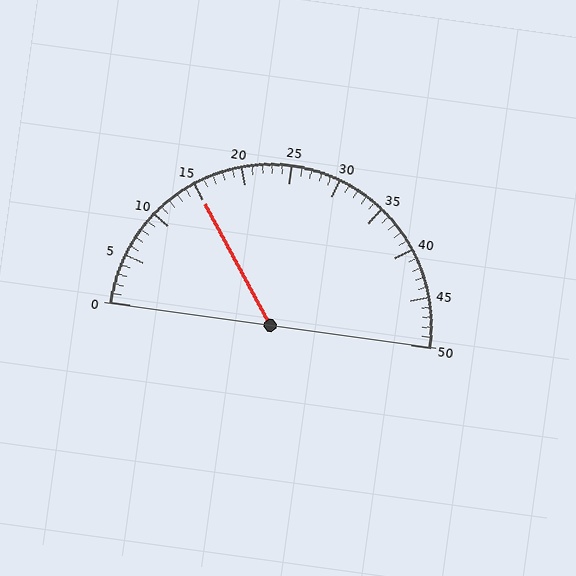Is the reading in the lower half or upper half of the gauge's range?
The reading is in the lower half of the range (0 to 50).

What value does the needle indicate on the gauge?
The needle indicates approximately 15.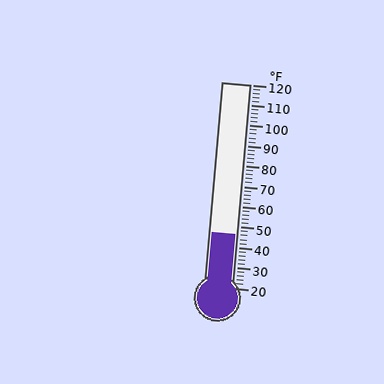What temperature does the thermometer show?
The thermometer shows approximately 46°F.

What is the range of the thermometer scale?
The thermometer scale ranges from 20°F to 120°F.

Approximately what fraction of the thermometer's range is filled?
The thermometer is filled to approximately 25% of its range.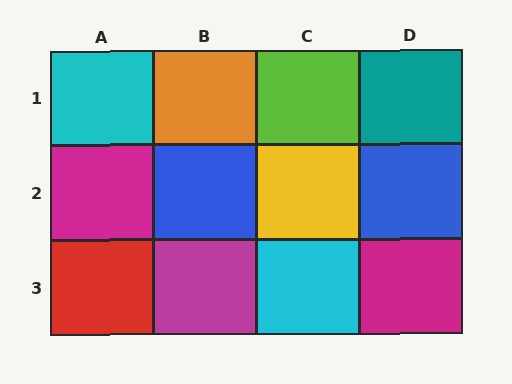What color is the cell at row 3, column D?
Magenta.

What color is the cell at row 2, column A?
Magenta.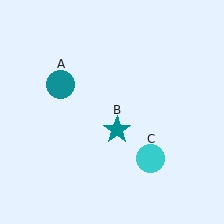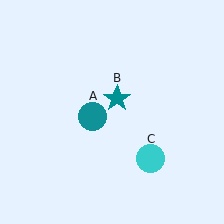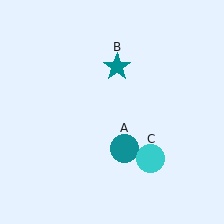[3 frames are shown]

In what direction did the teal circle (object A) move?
The teal circle (object A) moved down and to the right.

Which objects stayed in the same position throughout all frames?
Cyan circle (object C) remained stationary.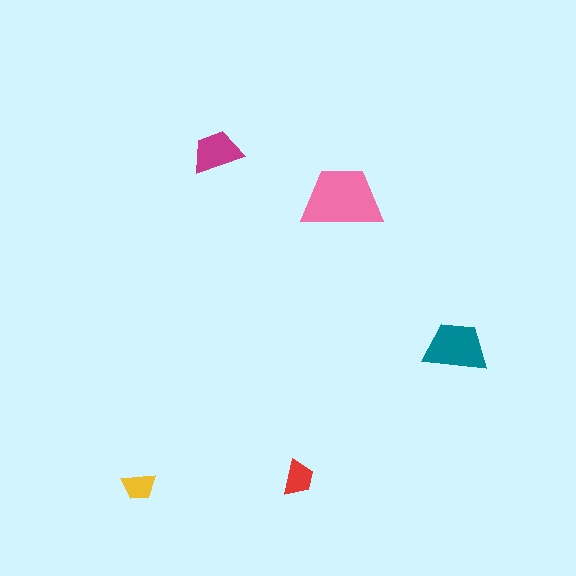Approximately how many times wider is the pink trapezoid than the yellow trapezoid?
About 2.5 times wider.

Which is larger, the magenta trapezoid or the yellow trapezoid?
The magenta one.